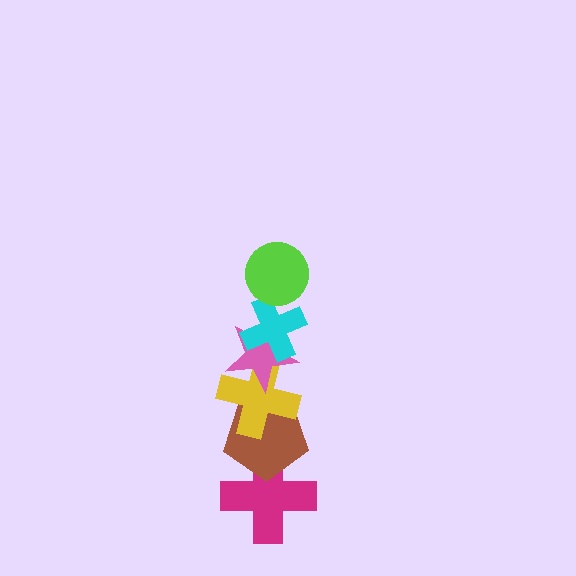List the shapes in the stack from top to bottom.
From top to bottom: the lime circle, the cyan cross, the pink star, the yellow cross, the brown pentagon, the magenta cross.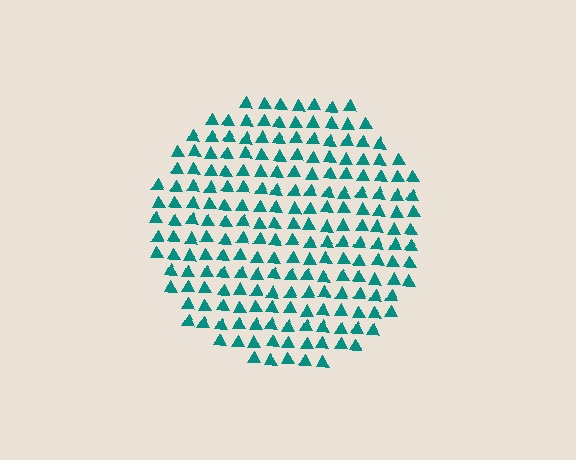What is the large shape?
The large shape is a circle.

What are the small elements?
The small elements are triangles.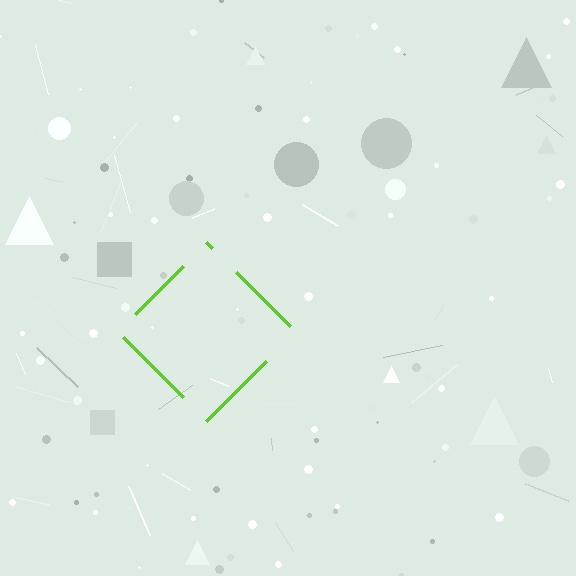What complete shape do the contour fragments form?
The contour fragments form a diamond.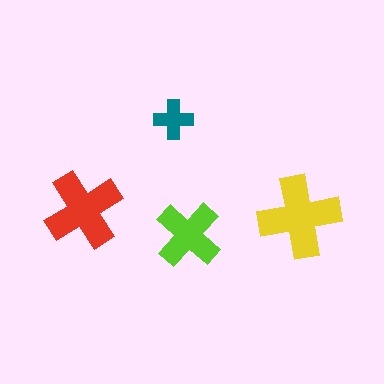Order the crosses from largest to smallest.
the yellow one, the red one, the lime one, the teal one.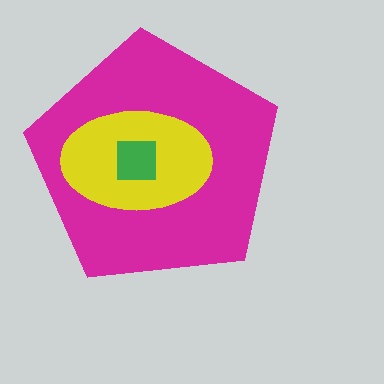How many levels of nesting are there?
3.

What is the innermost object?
The green square.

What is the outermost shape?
The magenta pentagon.